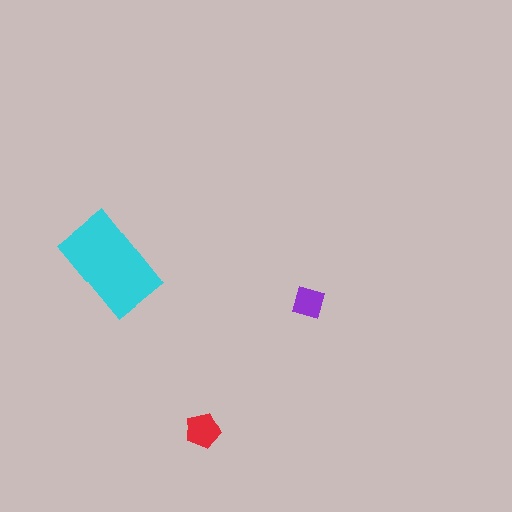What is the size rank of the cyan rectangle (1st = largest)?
1st.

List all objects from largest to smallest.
The cyan rectangle, the red pentagon, the purple diamond.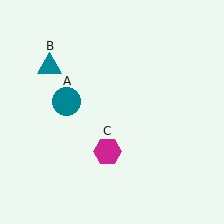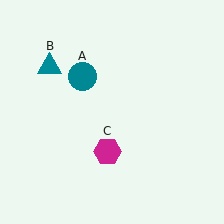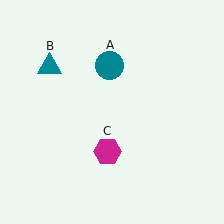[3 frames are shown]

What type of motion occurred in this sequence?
The teal circle (object A) rotated clockwise around the center of the scene.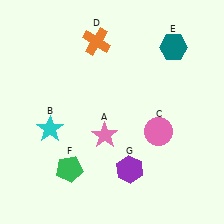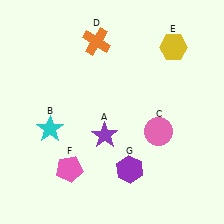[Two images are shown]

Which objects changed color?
A changed from pink to purple. E changed from teal to yellow. F changed from green to pink.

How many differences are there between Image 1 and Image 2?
There are 3 differences between the two images.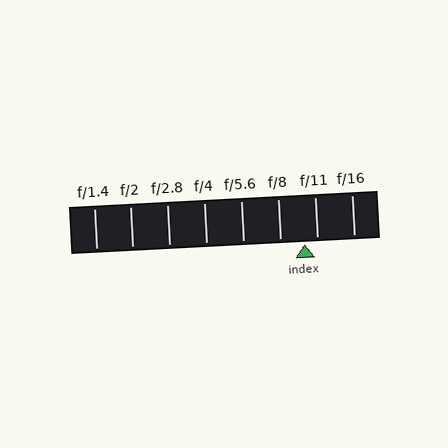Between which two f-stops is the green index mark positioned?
The index mark is between f/8 and f/11.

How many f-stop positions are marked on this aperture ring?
There are 8 f-stop positions marked.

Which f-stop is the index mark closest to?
The index mark is closest to f/11.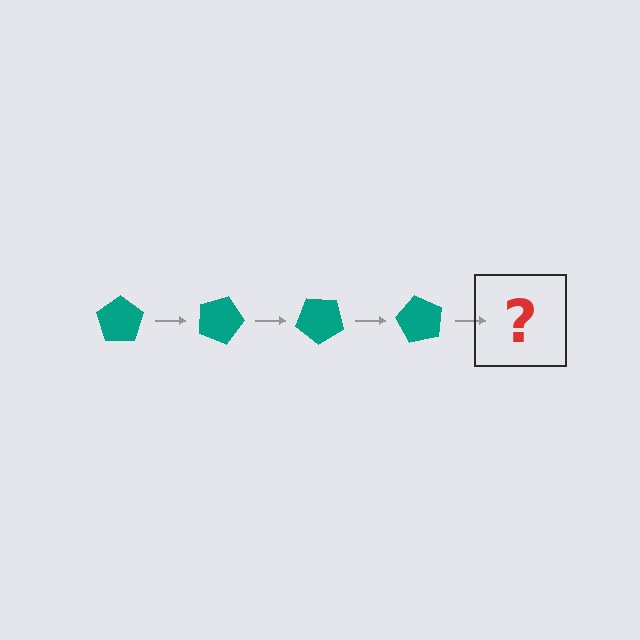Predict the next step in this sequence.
The next step is a teal pentagon rotated 80 degrees.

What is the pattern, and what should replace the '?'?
The pattern is that the pentagon rotates 20 degrees each step. The '?' should be a teal pentagon rotated 80 degrees.